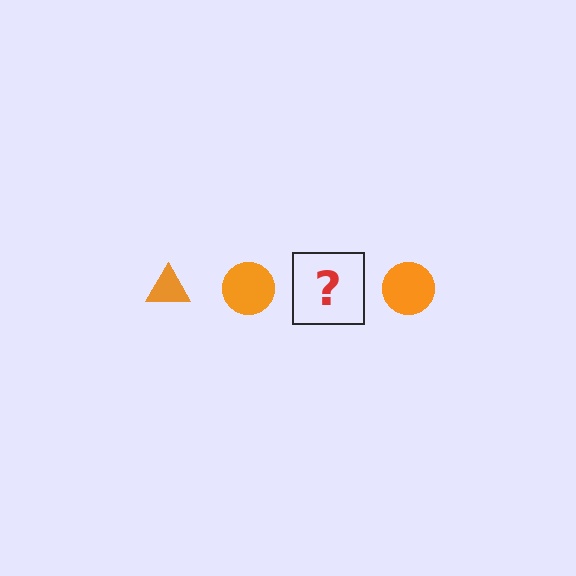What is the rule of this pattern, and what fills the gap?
The rule is that the pattern cycles through triangle, circle shapes in orange. The gap should be filled with an orange triangle.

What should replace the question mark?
The question mark should be replaced with an orange triangle.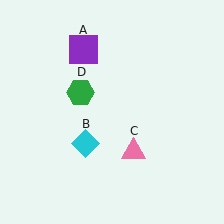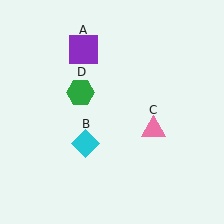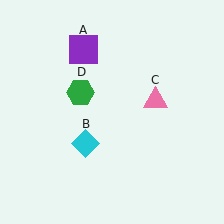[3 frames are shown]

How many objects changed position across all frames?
1 object changed position: pink triangle (object C).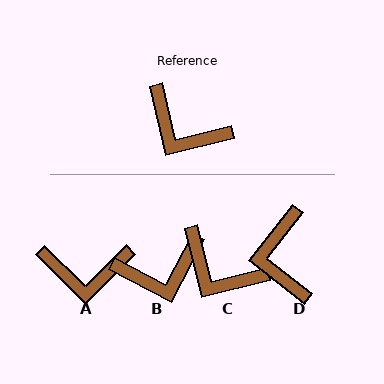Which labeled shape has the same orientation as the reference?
C.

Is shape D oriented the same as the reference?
No, it is off by about 51 degrees.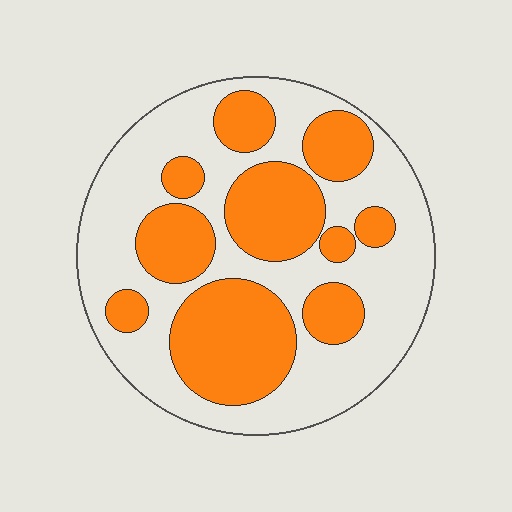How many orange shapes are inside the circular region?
10.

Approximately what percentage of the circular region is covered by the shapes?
Approximately 40%.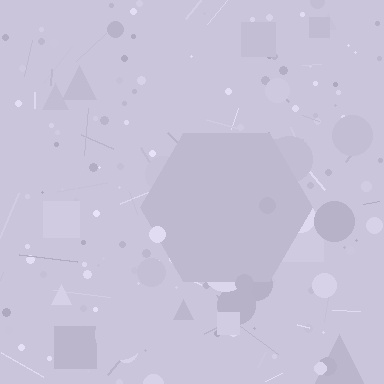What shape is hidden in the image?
A hexagon is hidden in the image.